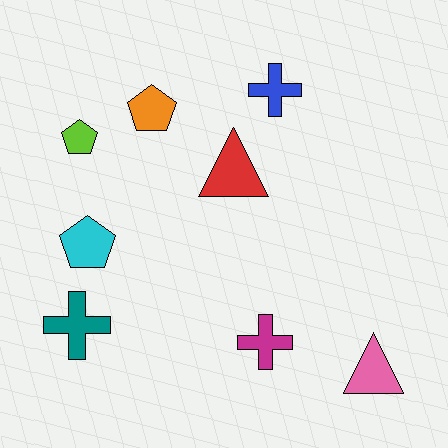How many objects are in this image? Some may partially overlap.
There are 8 objects.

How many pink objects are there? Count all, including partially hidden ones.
There is 1 pink object.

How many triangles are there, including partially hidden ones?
There are 2 triangles.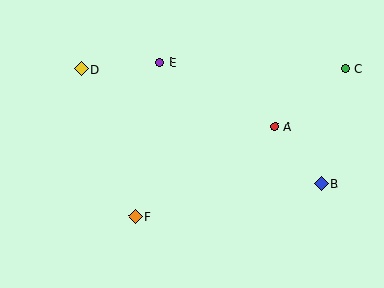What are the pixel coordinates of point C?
Point C is at (345, 68).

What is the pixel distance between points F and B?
The distance between F and B is 188 pixels.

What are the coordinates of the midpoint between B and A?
The midpoint between B and A is at (298, 155).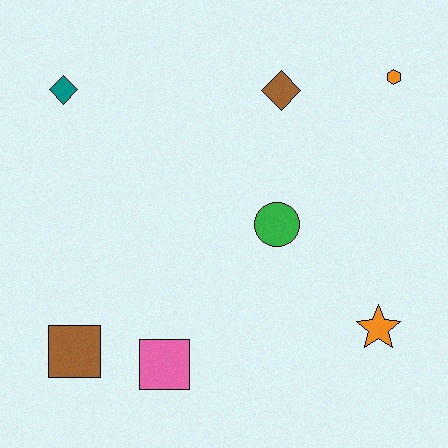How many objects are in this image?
There are 7 objects.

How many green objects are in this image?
There is 1 green object.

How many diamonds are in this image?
There are 2 diamonds.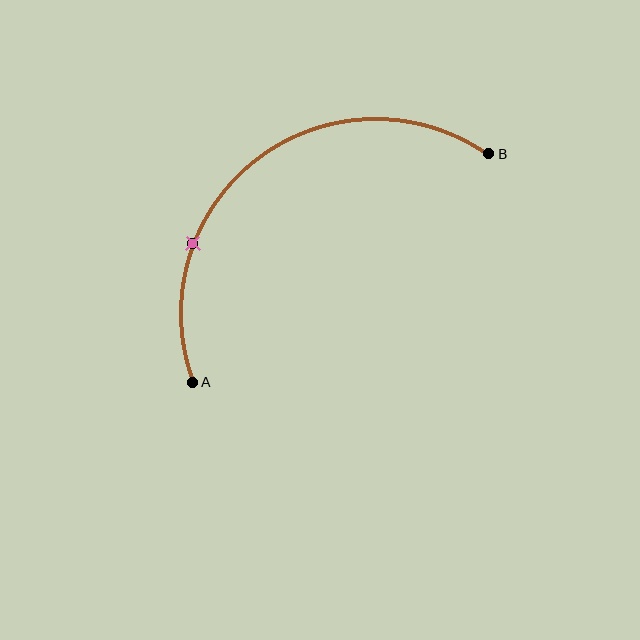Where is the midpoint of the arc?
The arc midpoint is the point on the curve farthest from the straight line joining A and B. It sits above and to the left of that line.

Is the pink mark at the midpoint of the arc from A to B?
No. The pink mark lies on the arc but is closer to endpoint A. The arc midpoint would be at the point on the curve equidistant along the arc from both A and B.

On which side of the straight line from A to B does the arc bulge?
The arc bulges above and to the left of the straight line connecting A and B.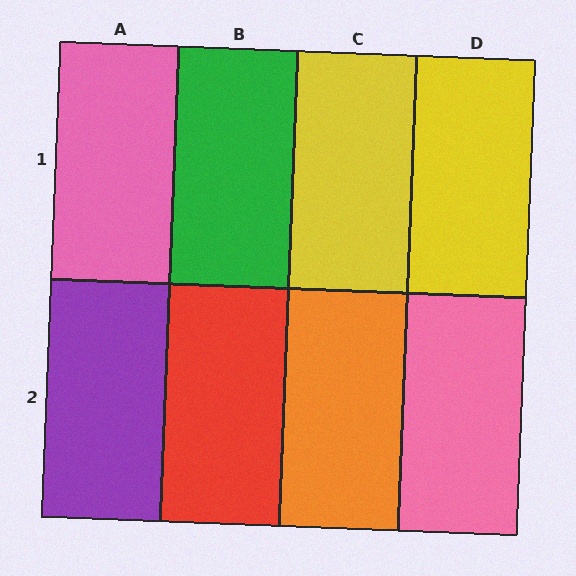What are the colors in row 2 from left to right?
Purple, red, orange, pink.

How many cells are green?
1 cell is green.